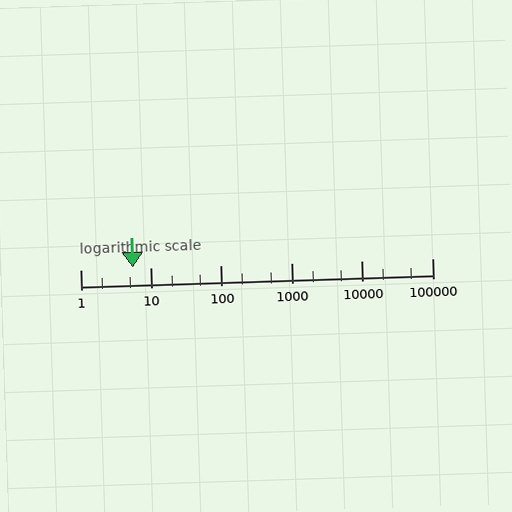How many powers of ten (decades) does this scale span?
The scale spans 5 decades, from 1 to 100000.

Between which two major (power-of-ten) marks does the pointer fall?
The pointer is between 1 and 10.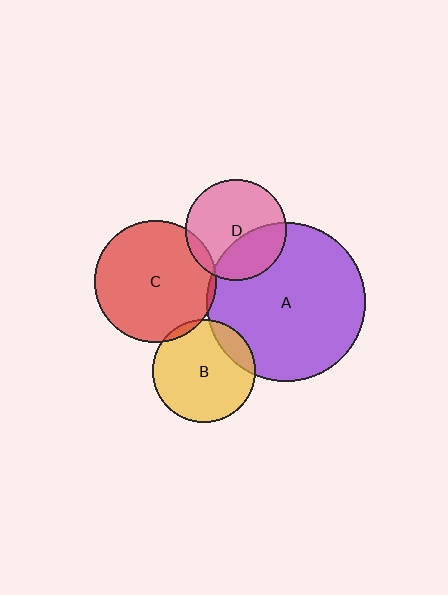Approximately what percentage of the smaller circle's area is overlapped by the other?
Approximately 5%.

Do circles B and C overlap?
Yes.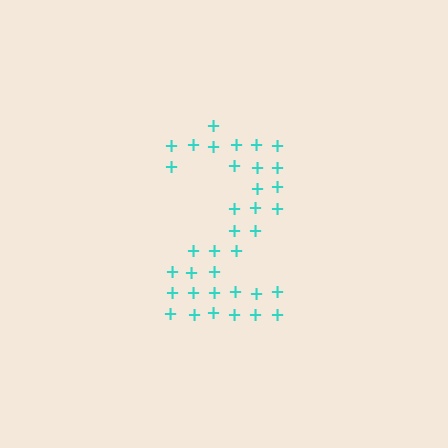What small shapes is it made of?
It is made of small plus signs.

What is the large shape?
The large shape is the digit 2.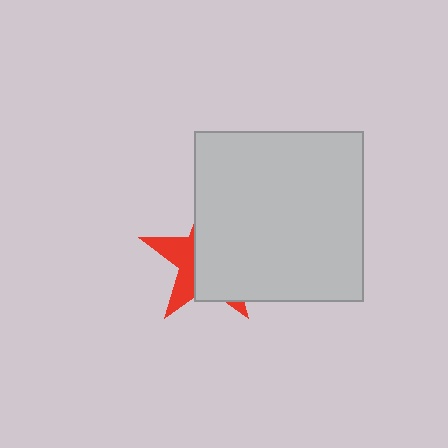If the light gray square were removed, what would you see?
You would see the complete red star.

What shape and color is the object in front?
The object in front is a light gray square.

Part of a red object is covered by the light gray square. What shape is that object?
It is a star.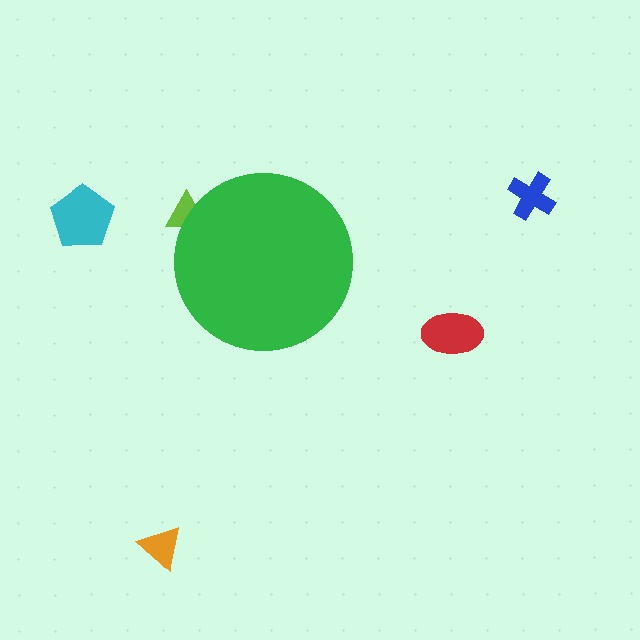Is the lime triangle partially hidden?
Yes, the lime triangle is partially hidden behind the green circle.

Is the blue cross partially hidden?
No, the blue cross is fully visible.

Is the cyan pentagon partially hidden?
No, the cyan pentagon is fully visible.